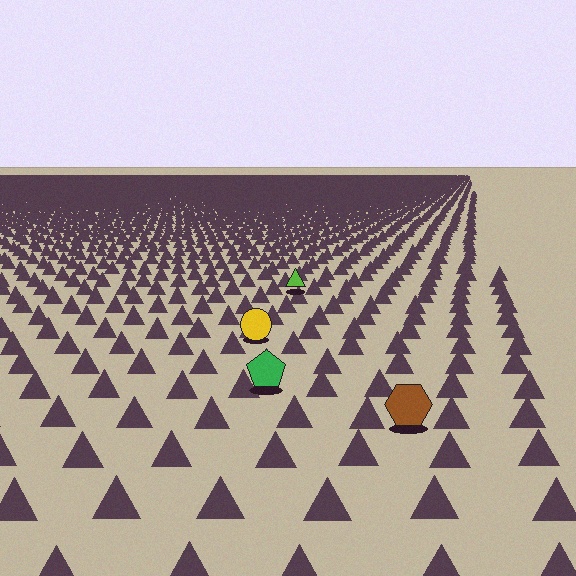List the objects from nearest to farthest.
From nearest to farthest: the brown hexagon, the green pentagon, the yellow circle, the lime triangle.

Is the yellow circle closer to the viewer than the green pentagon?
No. The green pentagon is closer — you can tell from the texture gradient: the ground texture is coarser near it.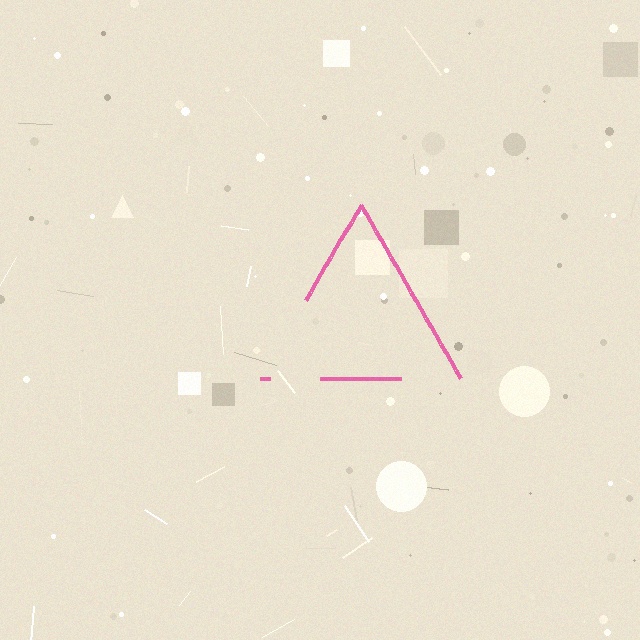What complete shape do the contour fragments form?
The contour fragments form a triangle.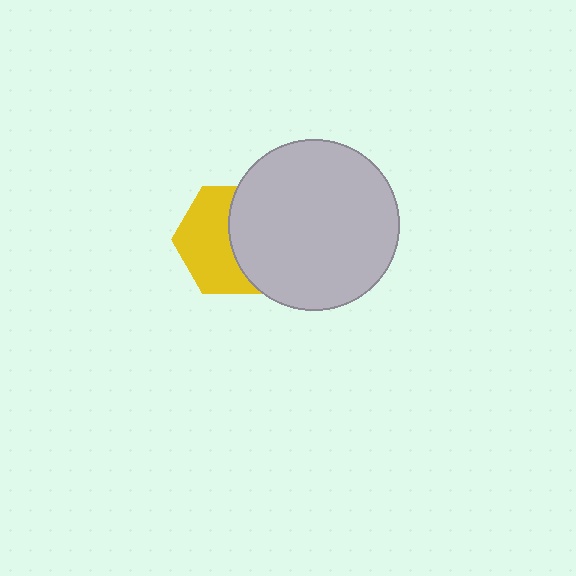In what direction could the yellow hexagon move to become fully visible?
The yellow hexagon could move left. That would shift it out from behind the light gray circle entirely.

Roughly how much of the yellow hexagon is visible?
About half of it is visible (roughly 52%).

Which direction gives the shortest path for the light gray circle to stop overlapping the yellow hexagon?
Moving right gives the shortest separation.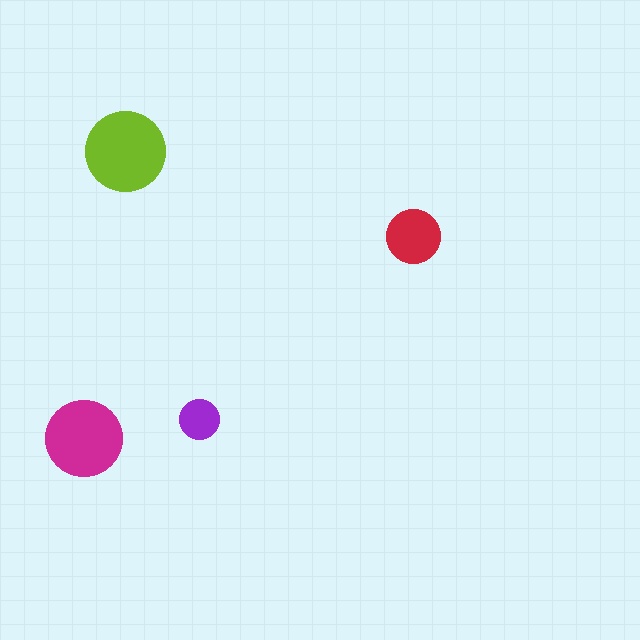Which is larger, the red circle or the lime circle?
The lime one.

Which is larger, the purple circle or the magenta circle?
The magenta one.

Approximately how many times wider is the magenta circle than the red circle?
About 1.5 times wider.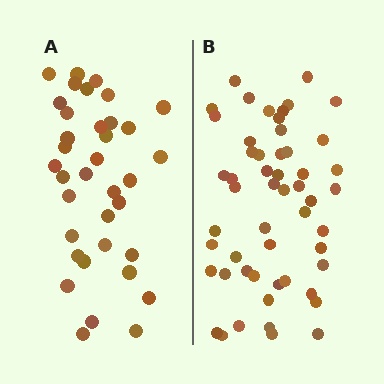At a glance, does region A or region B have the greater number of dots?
Region B (the right region) has more dots.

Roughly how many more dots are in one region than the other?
Region B has approximately 15 more dots than region A.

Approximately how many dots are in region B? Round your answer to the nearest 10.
About 50 dots. (The exact count is 53, which rounds to 50.)